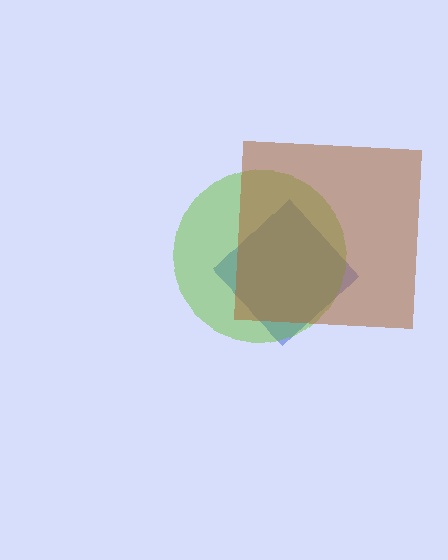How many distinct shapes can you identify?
There are 3 distinct shapes: a blue diamond, a lime circle, a brown square.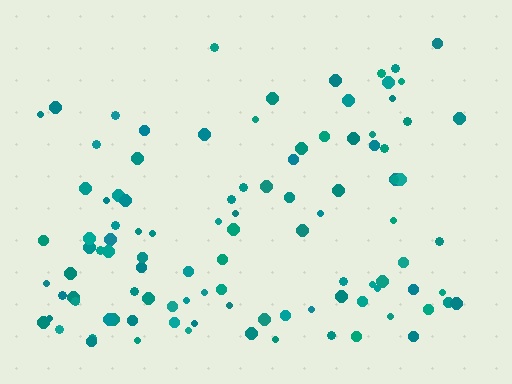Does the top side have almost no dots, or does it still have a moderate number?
Still a moderate number, just noticeably fewer than the bottom.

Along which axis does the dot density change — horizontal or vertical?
Vertical.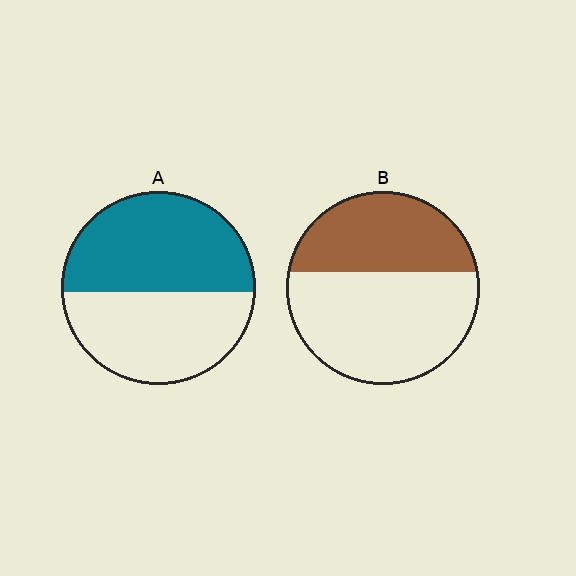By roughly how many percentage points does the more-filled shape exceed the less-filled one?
By roughly 15 percentage points (A over B).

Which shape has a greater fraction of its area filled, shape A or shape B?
Shape A.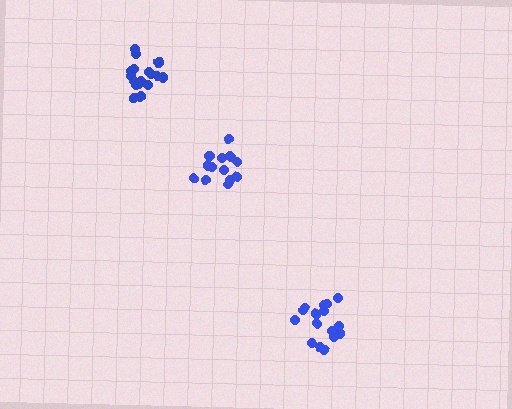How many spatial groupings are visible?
There are 3 spatial groupings.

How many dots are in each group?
Group 1: 18 dots, Group 2: 16 dots, Group 3: 16 dots (50 total).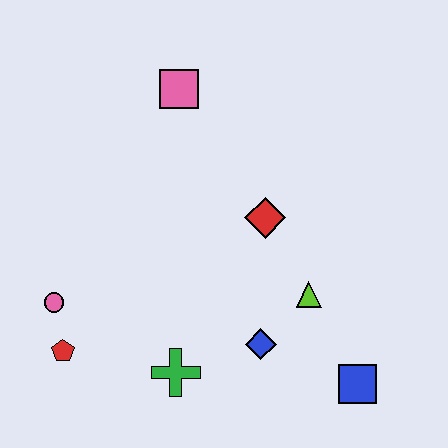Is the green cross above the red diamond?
No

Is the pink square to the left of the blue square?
Yes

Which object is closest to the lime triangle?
The blue diamond is closest to the lime triangle.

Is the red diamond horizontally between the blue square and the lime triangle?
No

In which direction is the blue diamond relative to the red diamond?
The blue diamond is below the red diamond.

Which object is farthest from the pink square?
The blue square is farthest from the pink square.